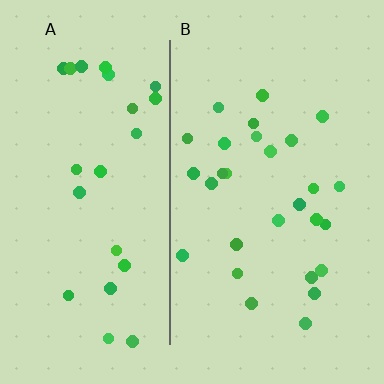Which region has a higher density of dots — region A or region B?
B (the right).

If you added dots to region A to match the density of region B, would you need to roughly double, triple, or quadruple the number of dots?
Approximately double.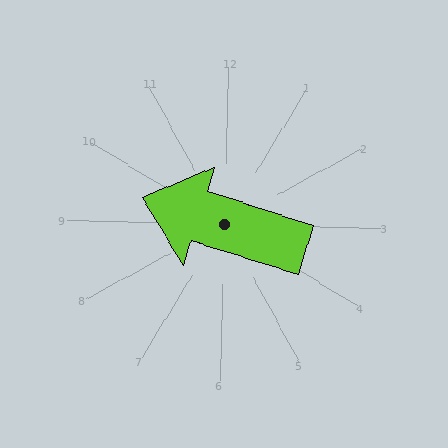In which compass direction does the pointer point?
West.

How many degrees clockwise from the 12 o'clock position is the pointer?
Approximately 286 degrees.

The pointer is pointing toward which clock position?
Roughly 10 o'clock.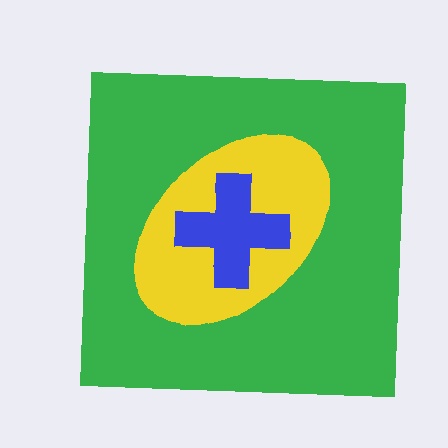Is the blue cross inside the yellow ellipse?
Yes.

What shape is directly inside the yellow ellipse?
The blue cross.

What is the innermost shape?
The blue cross.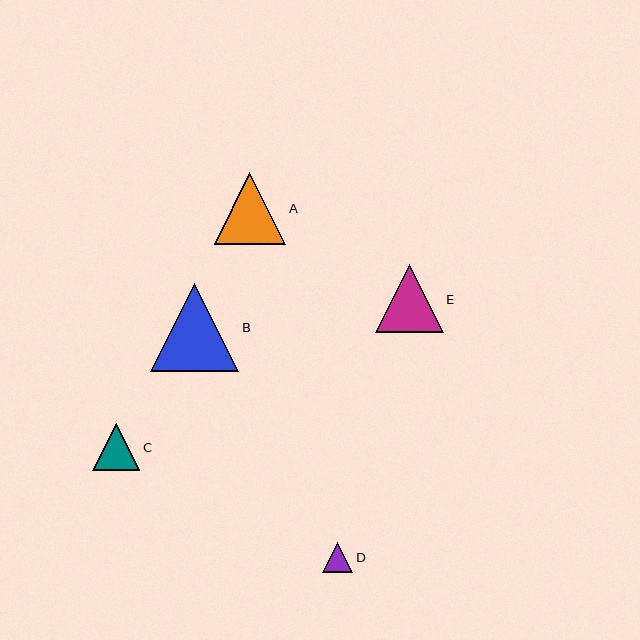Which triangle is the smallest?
Triangle D is the smallest with a size of approximately 30 pixels.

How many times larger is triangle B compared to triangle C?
Triangle B is approximately 1.9 times the size of triangle C.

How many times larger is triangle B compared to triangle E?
Triangle B is approximately 1.3 times the size of triangle E.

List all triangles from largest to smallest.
From largest to smallest: B, A, E, C, D.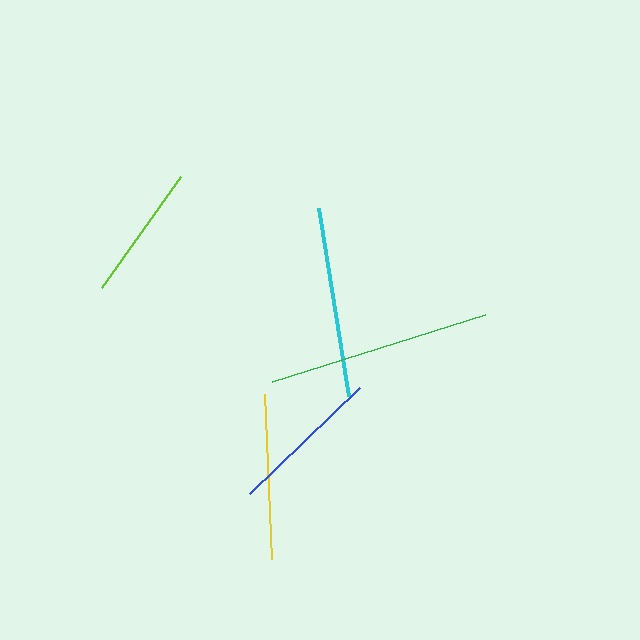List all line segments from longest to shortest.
From longest to shortest: green, cyan, yellow, blue, lime.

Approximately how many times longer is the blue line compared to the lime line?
The blue line is approximately 1.1 times the length of the lime line.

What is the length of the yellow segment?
The yellow segment is approximately 165 pixels long.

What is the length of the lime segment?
The lime segment is approximately 136 pixels long.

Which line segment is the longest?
The green line is the longest at approximately 223 pixels.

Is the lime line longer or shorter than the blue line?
The blue line is longer than the lime line.